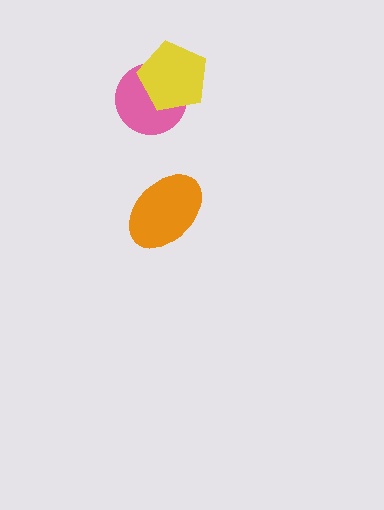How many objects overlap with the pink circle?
1 object overlaps with the pink circle.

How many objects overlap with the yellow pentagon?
1 object overlaps with the yellow pentagon.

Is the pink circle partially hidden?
Yes, it is partially covered by another shape.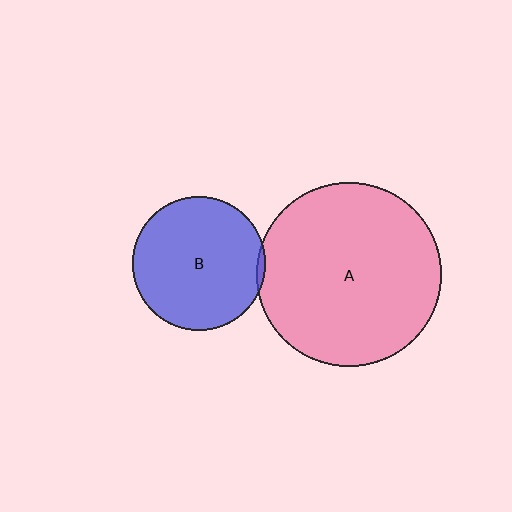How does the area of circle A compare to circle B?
Approximately 1.9 times.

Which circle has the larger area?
Circle A (pink).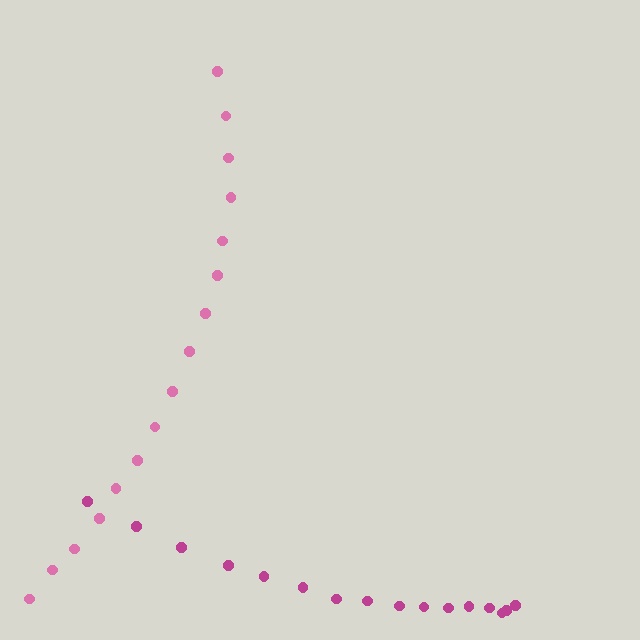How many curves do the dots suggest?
There are 2 distinct paths.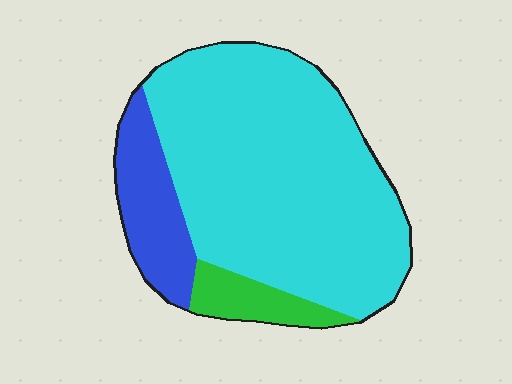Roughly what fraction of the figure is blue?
Blue takes up about one sixth (1/6) of the figure.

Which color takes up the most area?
Cyan, at roughly 75%.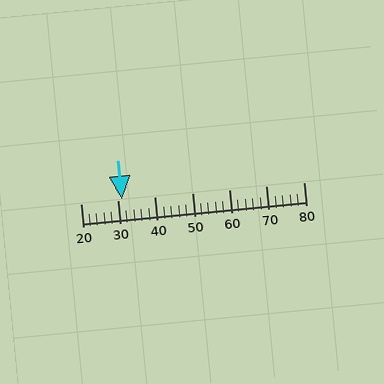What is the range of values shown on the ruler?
The ruler shows values from 20 to 80.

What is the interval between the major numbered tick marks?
The major tick marks are spaced 10 units apart.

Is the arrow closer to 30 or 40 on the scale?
The arrow is closer to 30.